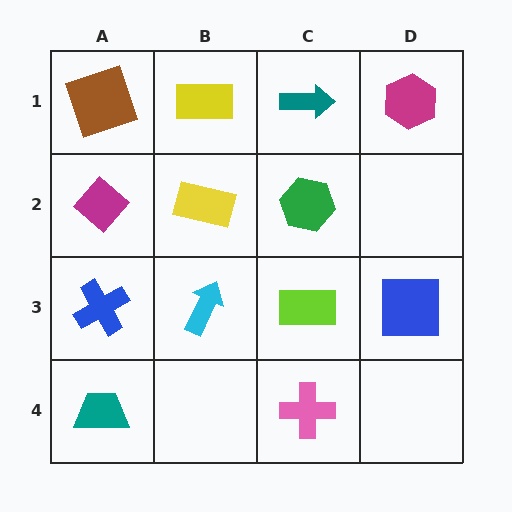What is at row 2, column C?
A green hexagon.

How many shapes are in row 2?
3 shapes.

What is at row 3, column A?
A blue cross.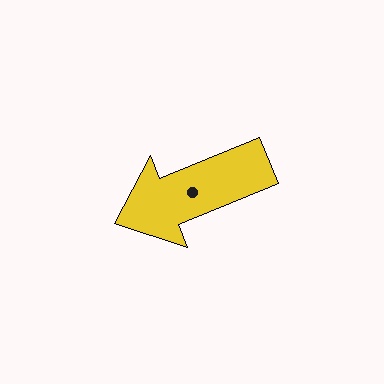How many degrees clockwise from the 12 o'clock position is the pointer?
Approximately 248 degrees.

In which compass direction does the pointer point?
West.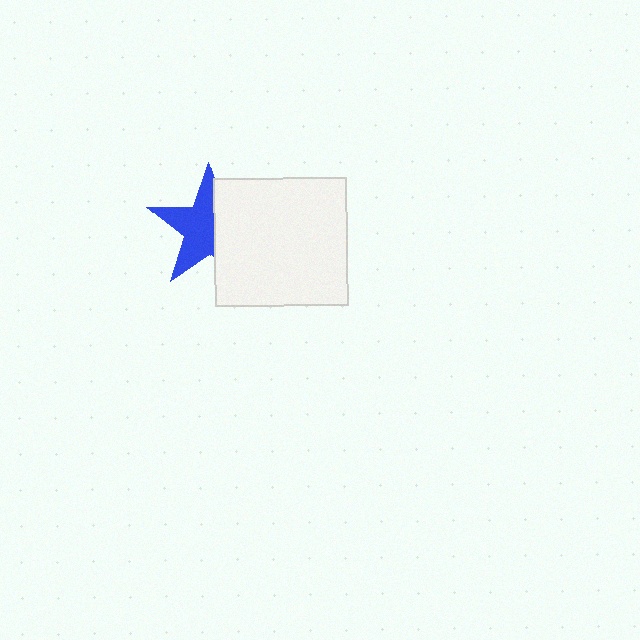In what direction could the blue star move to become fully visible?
The blue star could move left. That would shift it out from behind the white rectangle entirely.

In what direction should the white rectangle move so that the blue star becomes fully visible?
The white rectangle should move right. That is the shortest direction to clear the overlap and leave the blue star fully visible.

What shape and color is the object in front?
The object in front is a white rectangle.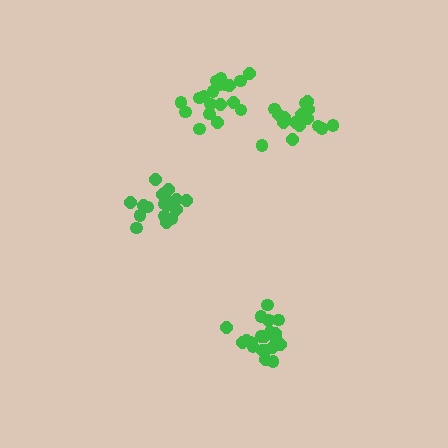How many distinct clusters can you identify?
There are 4 distinct clusters.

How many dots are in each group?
Group 1: 16 dots, Group 2: 19 dots, Group 3: 18 dots, Group 4: 21 dots (74 total).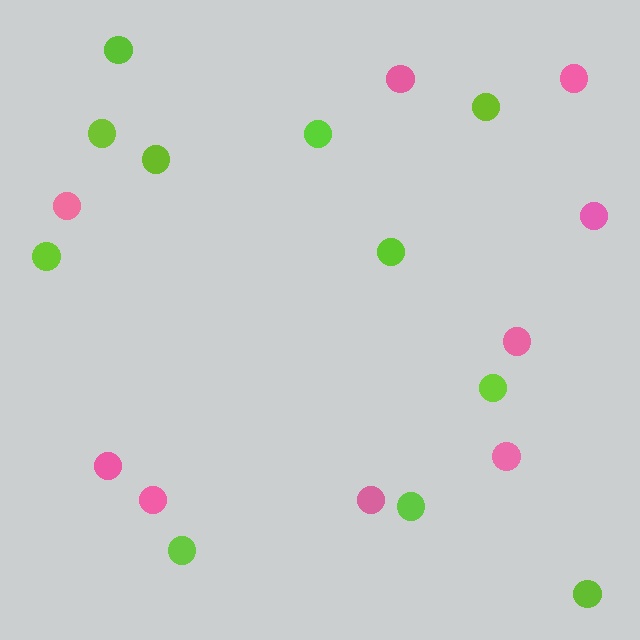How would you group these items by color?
There are 2 groups: one group of lime circles (11) and one group of pink circles (9).